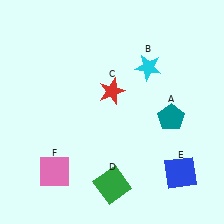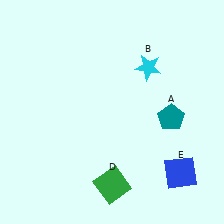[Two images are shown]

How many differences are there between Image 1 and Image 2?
There are 2 differences between the two images.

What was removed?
The red star (C), the pink square (F) were removed in Image 2.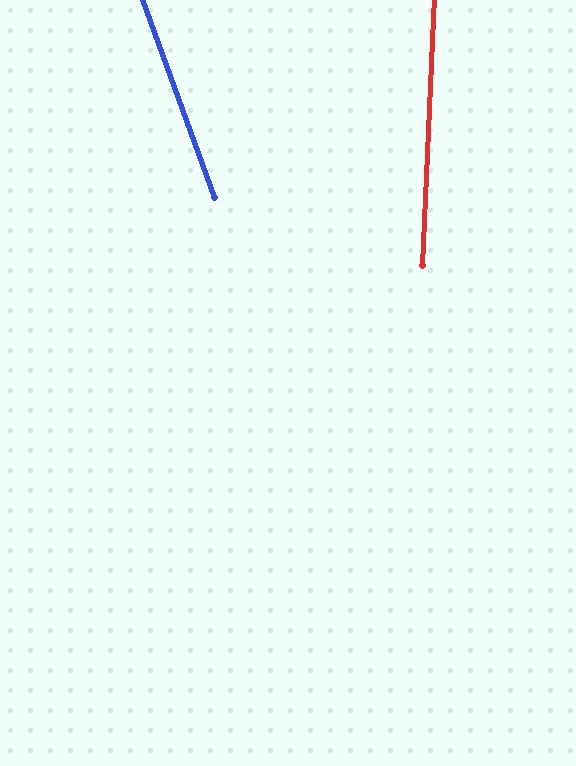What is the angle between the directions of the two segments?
Approximately 23 degrees.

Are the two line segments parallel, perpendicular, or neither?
Neither parallel nor perpendicular — they differ by about 23°.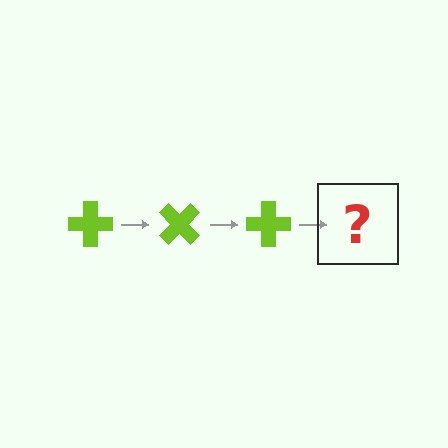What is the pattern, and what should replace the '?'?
The pattern is that the cross rotates 45 degrees each step. The '?' should be a lime cross rotated 135 degrees.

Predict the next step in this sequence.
The next step is a lime cross rotated 135 degrees.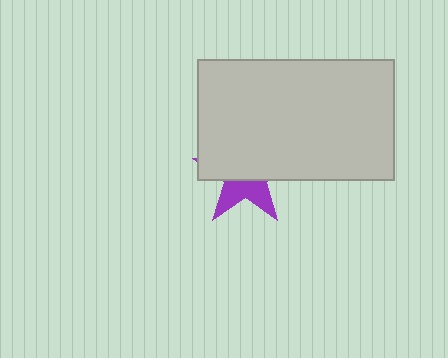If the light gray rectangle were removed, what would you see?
You would see the complete purple star.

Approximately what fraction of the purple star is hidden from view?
Roughly 63% of the purple star is hidden behind the light gray rectangle.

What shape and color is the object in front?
The object in front is a light gray rectangle.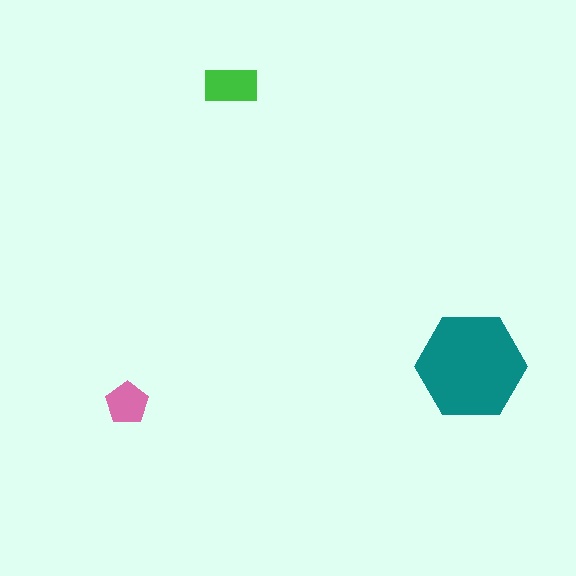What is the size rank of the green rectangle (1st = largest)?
2nd.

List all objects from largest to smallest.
The teal hexagon, the green rectangle, the pink pentagon.